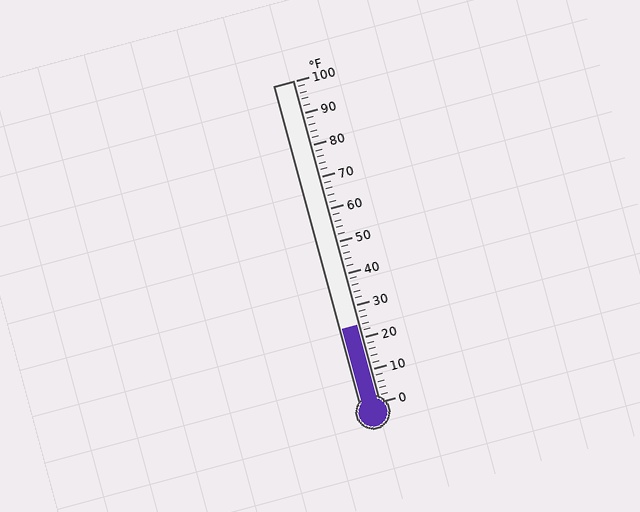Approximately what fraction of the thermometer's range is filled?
The thermometer is filled to approximately 25% of its range.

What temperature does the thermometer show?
The thermometer shows approximately 24°F.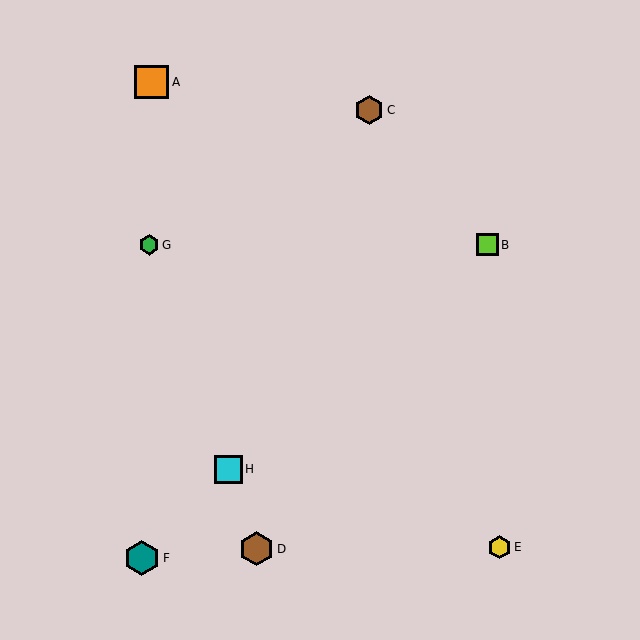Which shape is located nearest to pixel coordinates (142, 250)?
The green hexagon (labeled G) at (149, 245) is nearest to that location.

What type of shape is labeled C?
Shape C is a brown hexagon.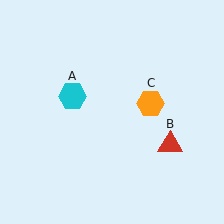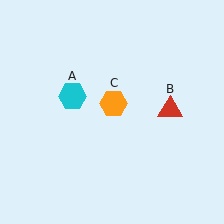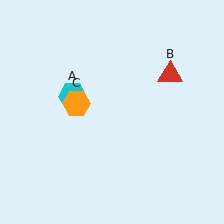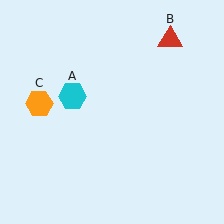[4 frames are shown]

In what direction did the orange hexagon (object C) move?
The orange hexagon (object C) moved left.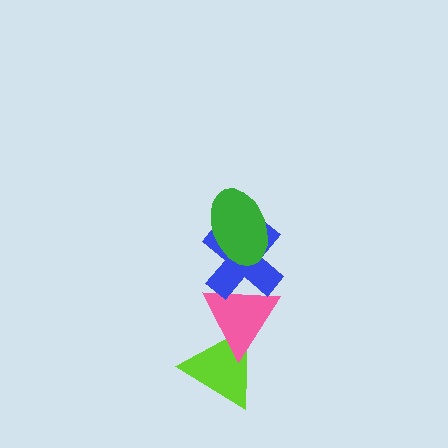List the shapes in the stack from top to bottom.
From top to bottom: the green ellipse, the blue cross, the pink triangle, the lime triangle.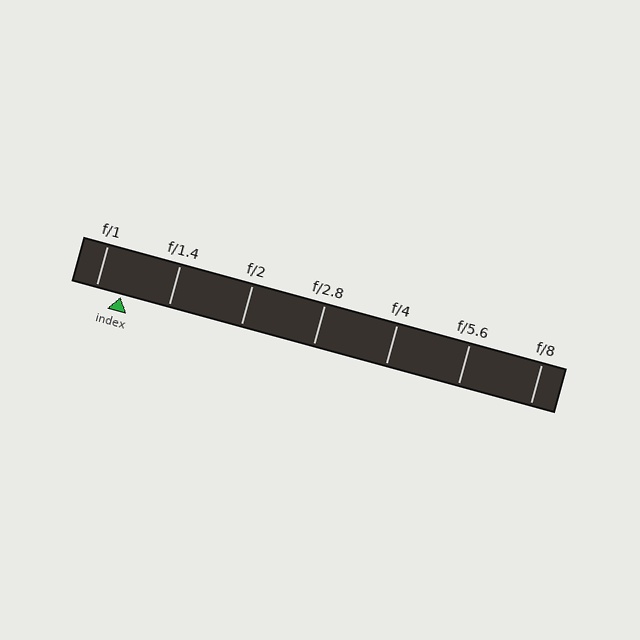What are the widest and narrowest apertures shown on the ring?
The widest aperture shown is f/1 and the narrowest is f/8.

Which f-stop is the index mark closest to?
The index mark is closest to f/1.